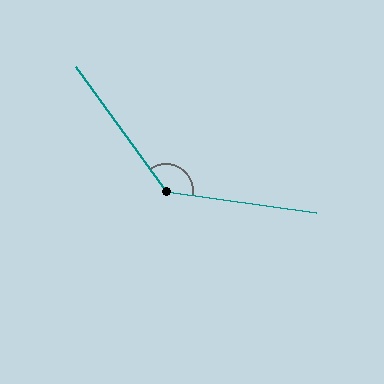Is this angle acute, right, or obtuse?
It is obtuse.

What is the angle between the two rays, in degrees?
Approximately 134 degrees.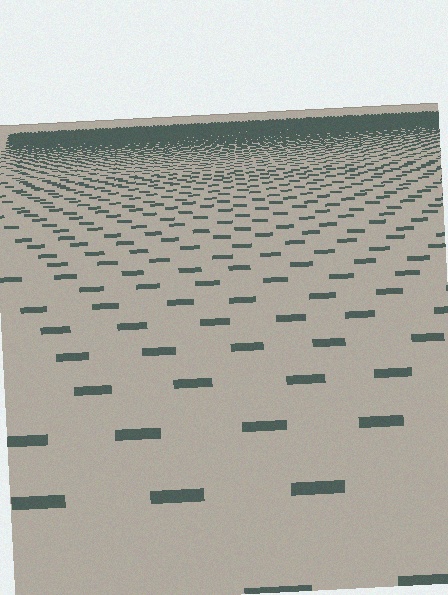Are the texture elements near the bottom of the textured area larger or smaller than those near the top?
Larger. Near the bottom, elements are closer to the viewer and appear at a bigger on-screen size.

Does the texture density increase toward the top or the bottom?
Density increases toward the top.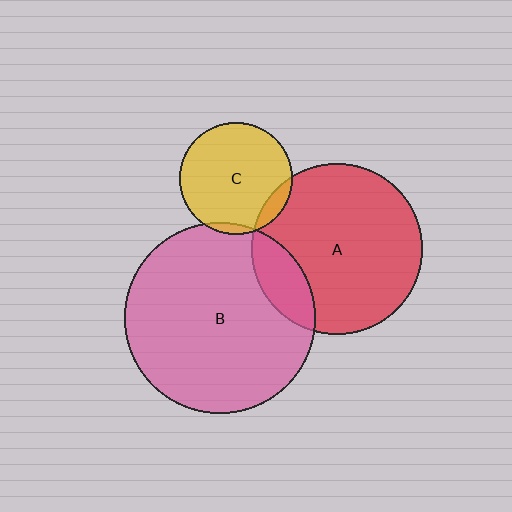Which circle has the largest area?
Circle B (pink).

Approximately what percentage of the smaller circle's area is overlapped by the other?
Approximately 5%.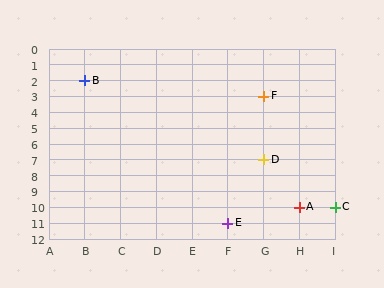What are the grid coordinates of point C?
Point C is at grid coordinates (I, 10).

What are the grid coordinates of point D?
Point D is at grid coordinates (G, 7).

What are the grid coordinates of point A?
Point A is at grid coordinates (H, 10).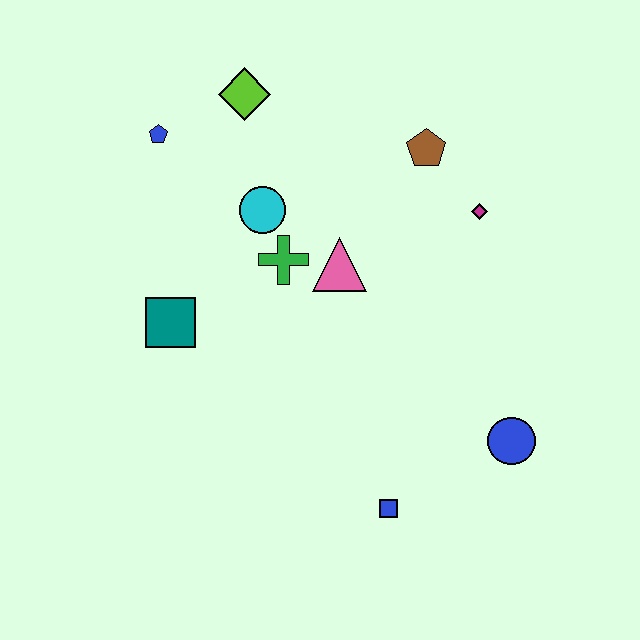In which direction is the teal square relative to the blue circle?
The teal square is to the left of the blue circle.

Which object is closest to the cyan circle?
The green cross is closest to the cyan circle.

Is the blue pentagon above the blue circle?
Yes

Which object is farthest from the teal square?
The blue circle is farthest from the teal square.